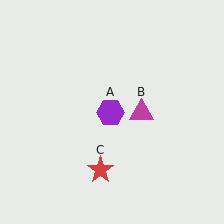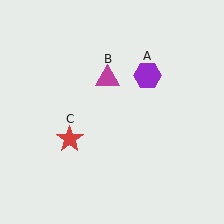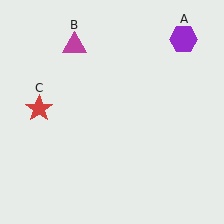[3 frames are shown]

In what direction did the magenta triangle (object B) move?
The magenta triangle (object B) moved up and to the left.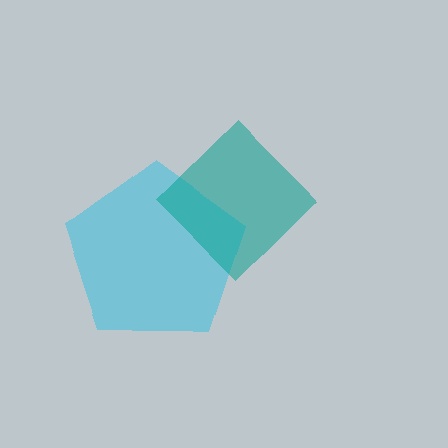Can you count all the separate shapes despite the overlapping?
Yes, there are 2 separate shapes.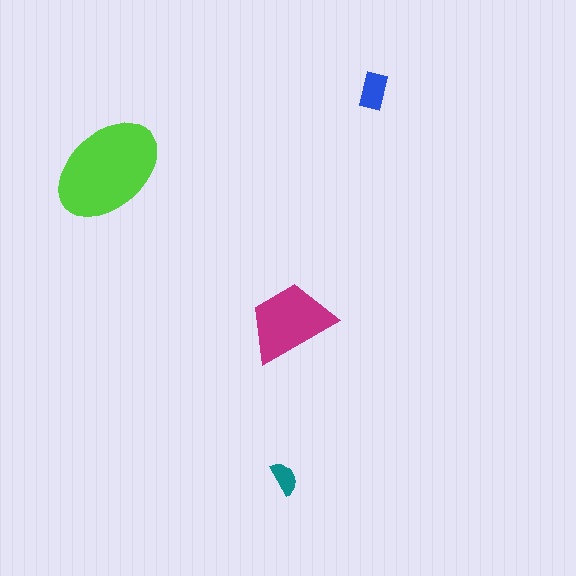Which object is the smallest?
The teal semicircle.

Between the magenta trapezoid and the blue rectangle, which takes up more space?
The magenta trapezoid.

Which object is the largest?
The lime ellipse.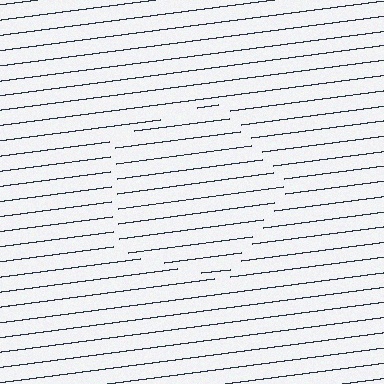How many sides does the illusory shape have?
5 sides — the line-ends trace a pentagon.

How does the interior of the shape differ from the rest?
The interior of the shape contains the same grating, shifted by half a period — the contour is defined by the phase discontinuity where line-ends from the inner and outer gratings abut.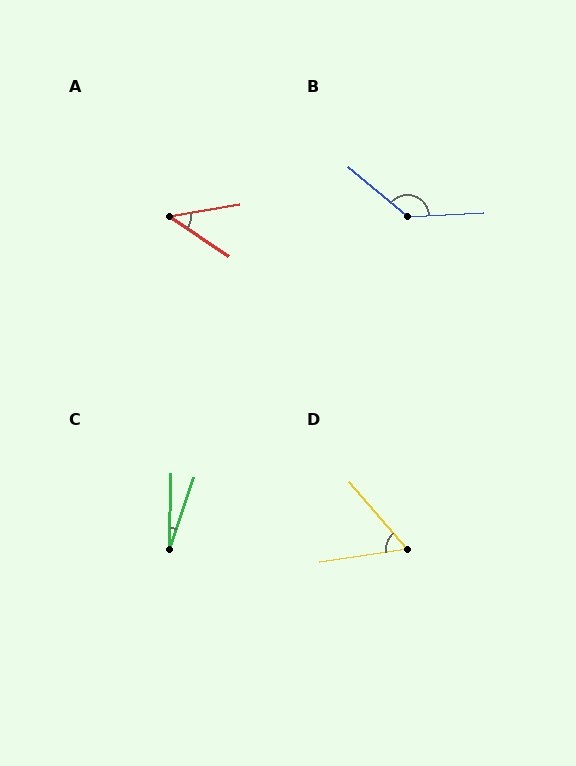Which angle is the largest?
B, at approximately 137 degrees.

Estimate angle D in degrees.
Approximately 58 degrees.